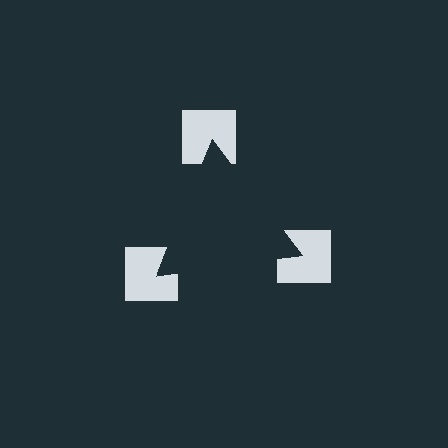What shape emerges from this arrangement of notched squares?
An illusory triangle — its edges are inferred from the aligned wedge cuts in the notched squares, not physically drawn.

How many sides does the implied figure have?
3 sides.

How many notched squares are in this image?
There are 3 — one at each vertex of the illusory triangle.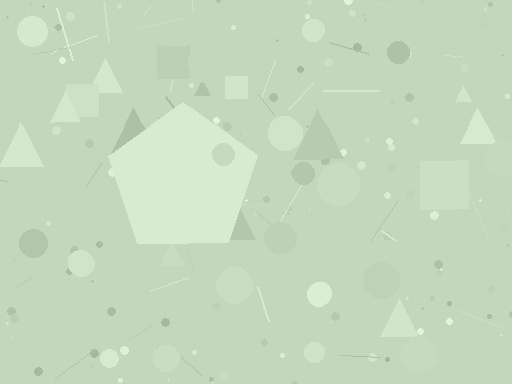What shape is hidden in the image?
A pentagon is hidden in the image.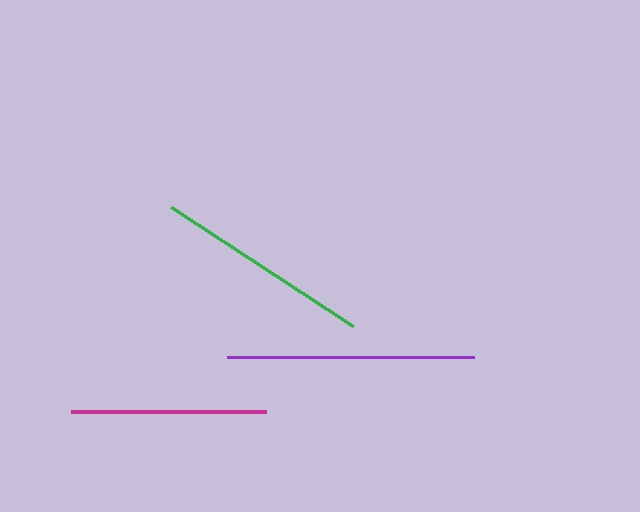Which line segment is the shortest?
The magenta line is the shortest at approximately 195 pixels.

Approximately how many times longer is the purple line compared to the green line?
The purple line is approximately 1.1 times the length of the green line.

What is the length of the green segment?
The green segment is approximately 218 pixels long.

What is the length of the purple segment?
The purple segment is approximately 247 pixels long.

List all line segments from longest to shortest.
From longest to shortest: purple, green, magenta.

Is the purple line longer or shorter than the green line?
The purple line is longer than the green line.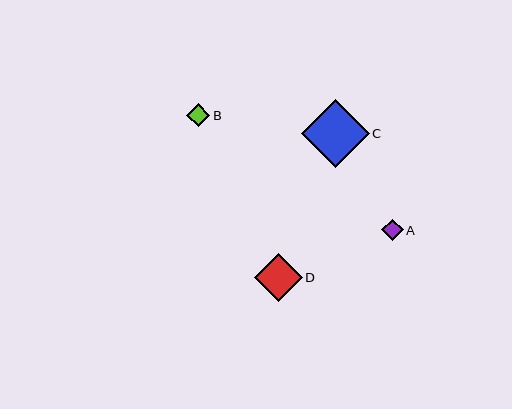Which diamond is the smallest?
Diamond A is the smallest with a size of approximately 21 pixels.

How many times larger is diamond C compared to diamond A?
Diamond C is approximately 3.1 times the size of diamond A.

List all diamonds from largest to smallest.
From largest to smallest: C, D, B, A.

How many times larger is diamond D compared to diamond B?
Diamond D is approximately 2.1 times the size of diamond B.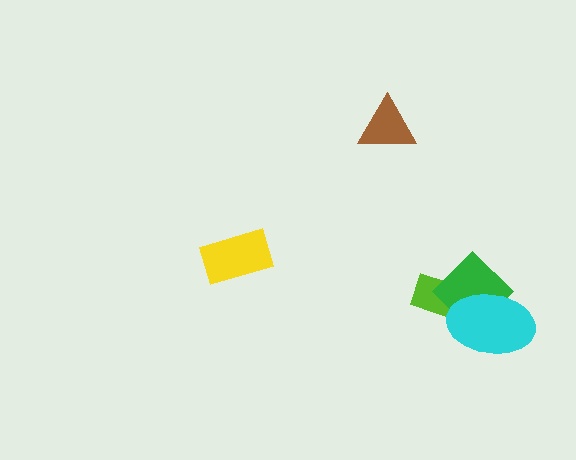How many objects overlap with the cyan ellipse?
2 objects overlap with the cyan ellipse.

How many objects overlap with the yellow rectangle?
0 objects overlap with the yellow rectangle.